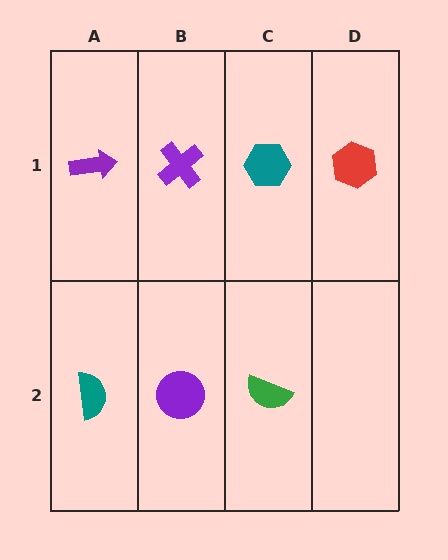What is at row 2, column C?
A green semicircle.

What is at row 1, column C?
A teal hexagon.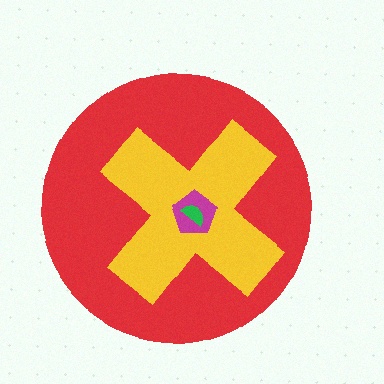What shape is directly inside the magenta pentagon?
The green semicircle.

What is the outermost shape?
The red circle.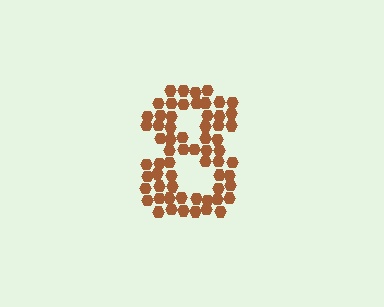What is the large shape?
The large shape is the digit 8.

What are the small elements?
The small elements are hexagons.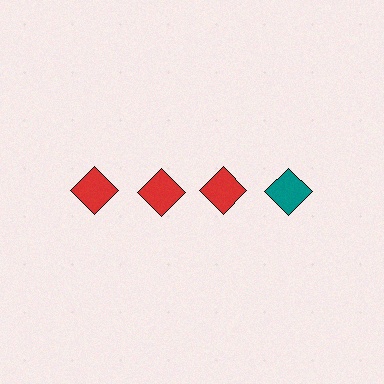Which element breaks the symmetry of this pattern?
The teal diamond in the top row, second from right column breaks the symmetry. All other shapes are red diamonds.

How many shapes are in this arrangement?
There are 4 shapes arranged in a grid pattern.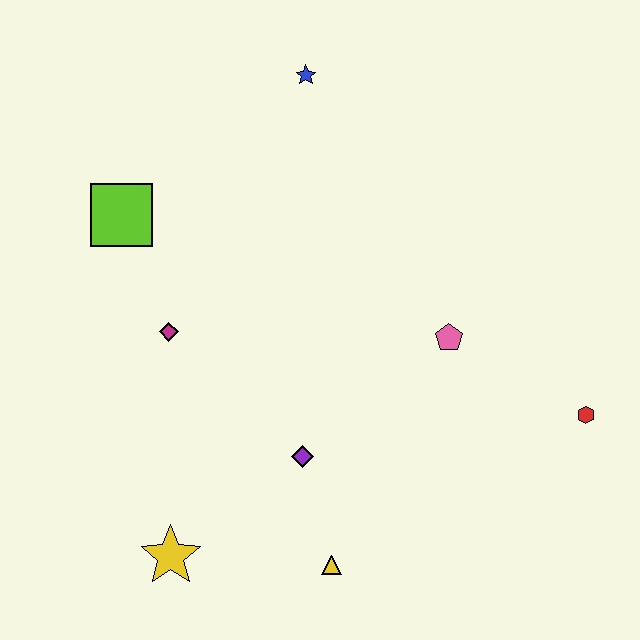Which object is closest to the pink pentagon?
The red hexagon is closest to the pink pentagon.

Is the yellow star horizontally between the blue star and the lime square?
Yes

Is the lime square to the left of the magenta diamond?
Yes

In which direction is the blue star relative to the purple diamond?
The blue star is above the purple diamond.